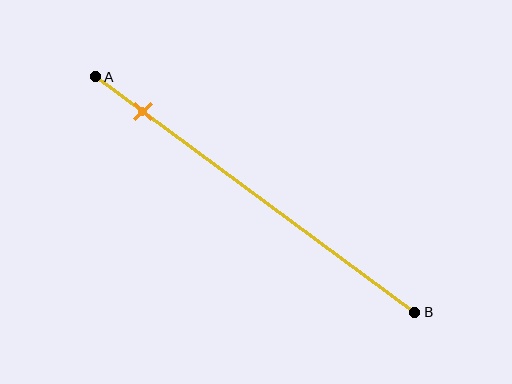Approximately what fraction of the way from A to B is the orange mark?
The orange mark is approximately 15% of the way from A to B.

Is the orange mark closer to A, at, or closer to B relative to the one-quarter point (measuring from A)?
The orange mark is closer to point A than the one-quarter point of segment AB.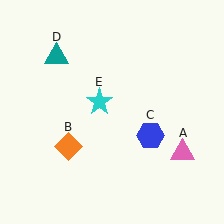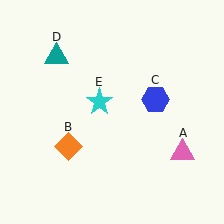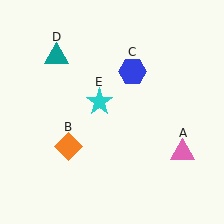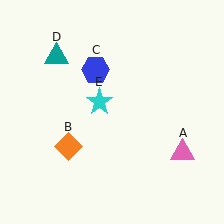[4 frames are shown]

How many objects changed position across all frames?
1 object changed position: blue hexagon (object C).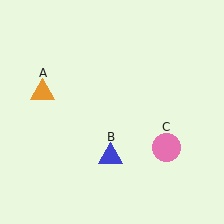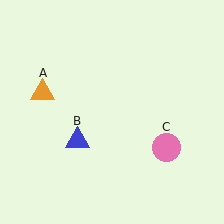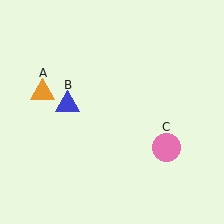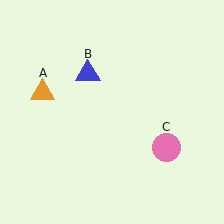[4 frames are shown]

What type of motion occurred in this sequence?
The blue triangle (object B) rotated clockwise around the center of the scene.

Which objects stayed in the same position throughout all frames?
Orange triangle (object A) and pink circle (object C) remained stationary.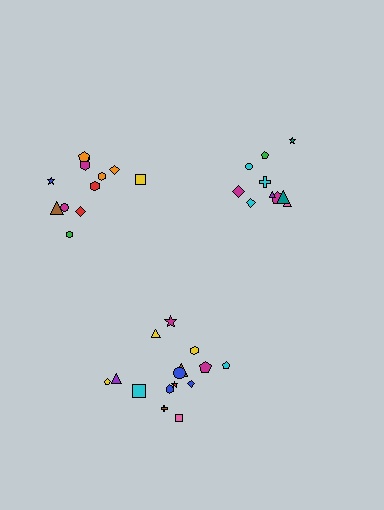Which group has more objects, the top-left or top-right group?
The top-left group.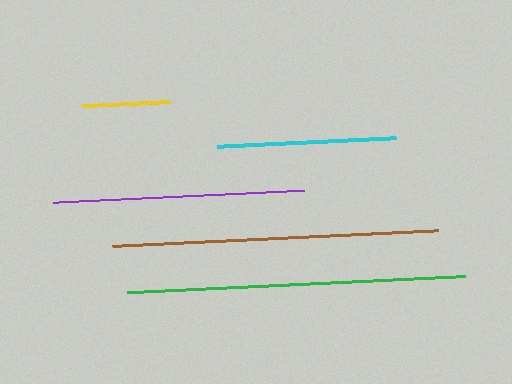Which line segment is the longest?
The green line is the longest at approximately 339 pixels.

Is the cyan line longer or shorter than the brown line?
The brown line is longer than the cyan line.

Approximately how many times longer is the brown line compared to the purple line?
The brown line is approximately 1.3 times the length of the purple line.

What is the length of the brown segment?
The brown segment is approximately 326 pixels long.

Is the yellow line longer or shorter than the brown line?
The brown line is longer than the yellow line.